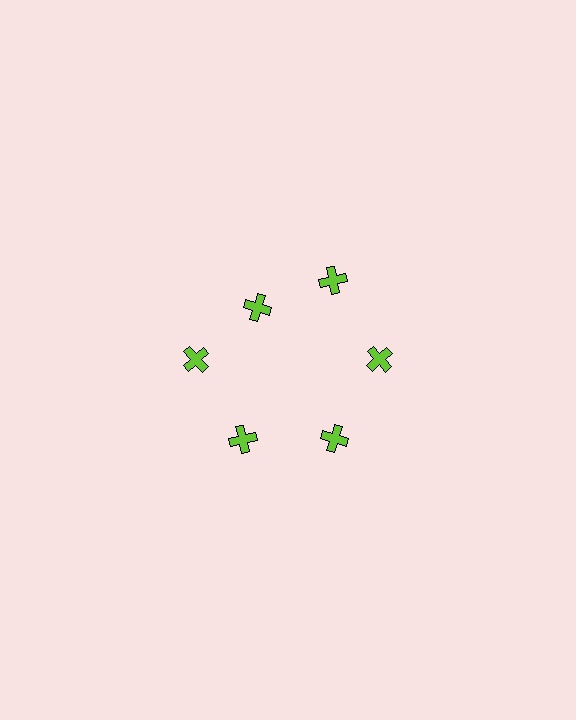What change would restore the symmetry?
The symmetry would be restored by moving it outward, back onto the ring so that all 6 crosses sit at equal angles and equal distance from the center.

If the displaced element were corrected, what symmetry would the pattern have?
It would have 6-fold rotational symmetry — the pattern would map onto itself every 60 degrees.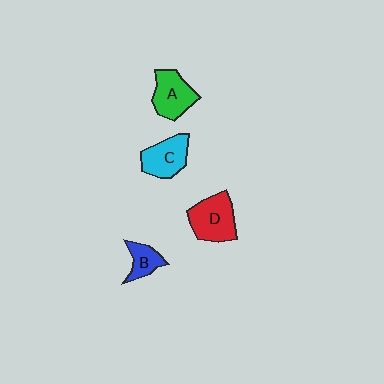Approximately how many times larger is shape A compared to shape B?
Approximately 1.7 times.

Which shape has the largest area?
Shape D (red).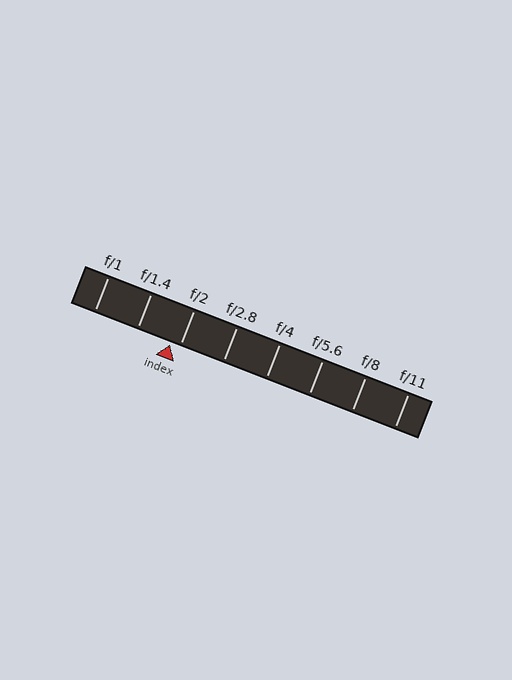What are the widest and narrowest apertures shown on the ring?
The widest aperture shown is f/1 and the narrowest is f/11.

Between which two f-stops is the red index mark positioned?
The index mark is between f/1.4 and f/2.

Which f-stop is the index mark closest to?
The index mark is closest to f/2.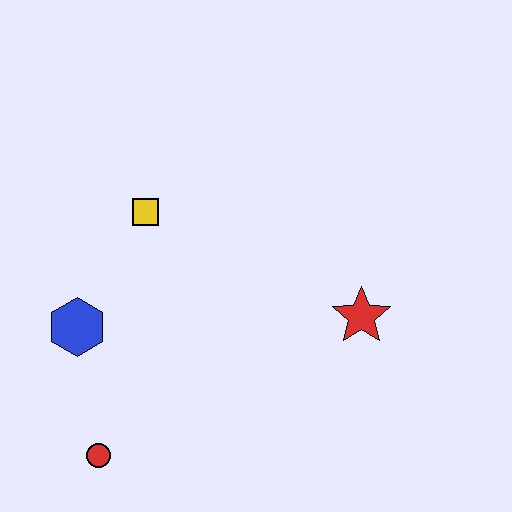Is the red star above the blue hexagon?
Yes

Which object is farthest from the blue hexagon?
The red star is farthest from the blue hexagon.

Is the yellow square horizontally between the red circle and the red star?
Yes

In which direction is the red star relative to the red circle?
The red star is to the right of the red circle.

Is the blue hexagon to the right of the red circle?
No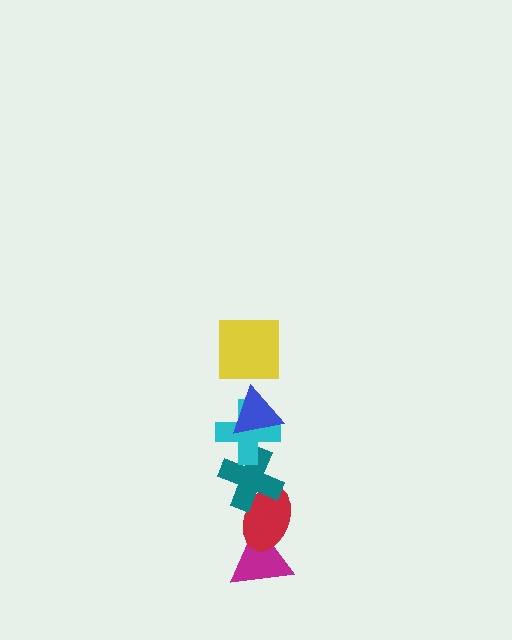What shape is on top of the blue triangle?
The yellow square is on top of the blue triangle.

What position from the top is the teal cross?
The teal cross is 4th from the top.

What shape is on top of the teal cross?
The cyan cross is on top of the teal cross.